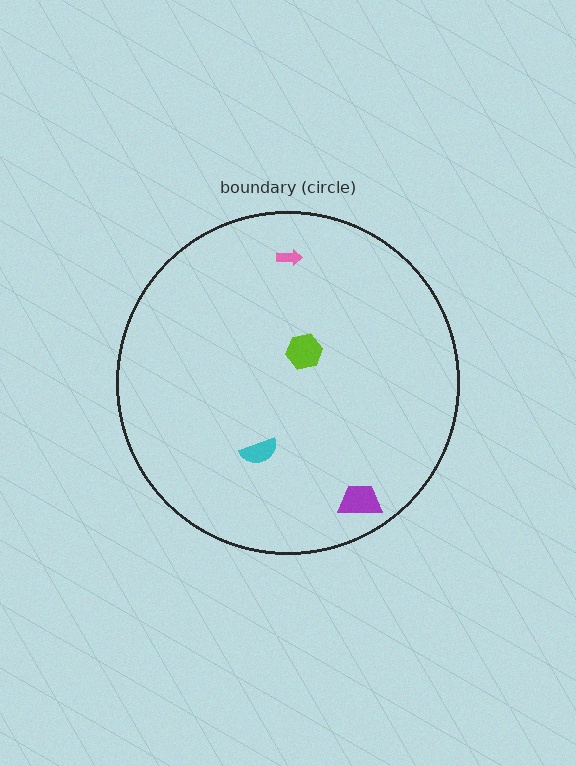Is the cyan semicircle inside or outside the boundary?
Inside.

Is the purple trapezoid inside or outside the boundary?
Inside.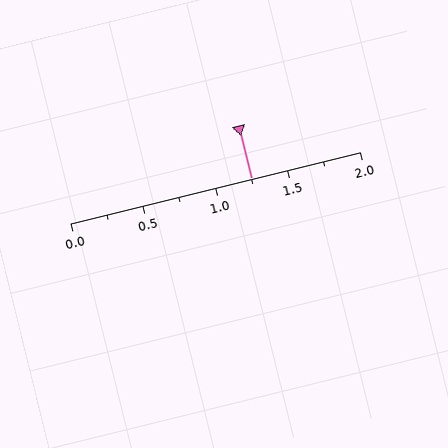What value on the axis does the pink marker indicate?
The marker indicates approximately 1.25.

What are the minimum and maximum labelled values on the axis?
The axis runs from 0.0 to 2.0.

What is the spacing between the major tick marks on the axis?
The major ticks are spaced 0.5 apart.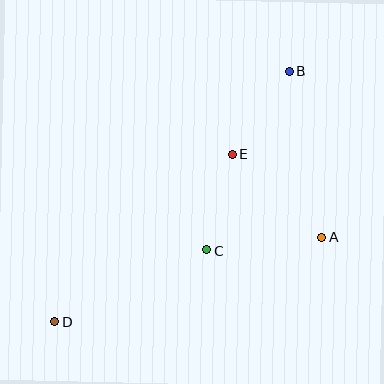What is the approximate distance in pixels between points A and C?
The distance between A and C is approximately 116 pixels.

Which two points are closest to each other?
Points C and E are closest to each other.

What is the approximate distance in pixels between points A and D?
The distance between A and D is approximately 280 pixels.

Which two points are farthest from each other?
Points B and D are farthest from each other.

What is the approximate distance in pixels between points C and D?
The distance between C and D is approximately 168 pixels.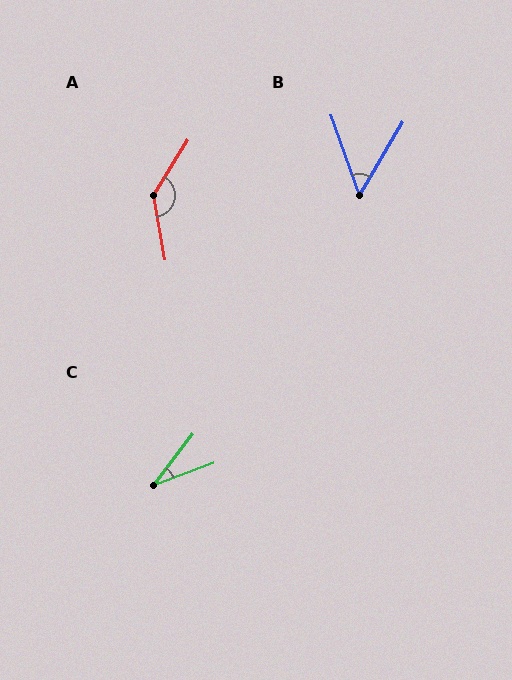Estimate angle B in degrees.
Approximately 50 degrees.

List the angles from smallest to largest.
C (32°), B (50°), A (138°).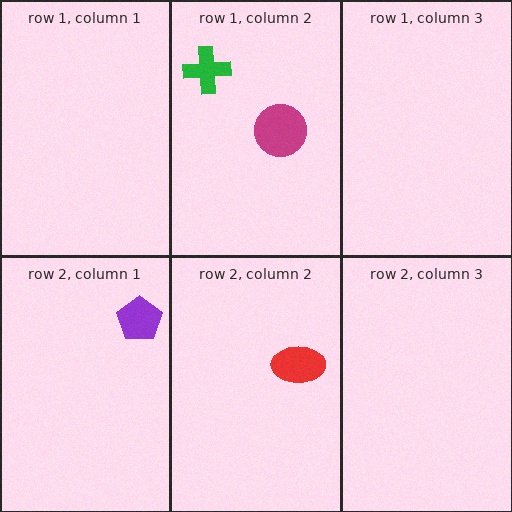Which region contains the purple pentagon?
The row 2, column 1 region.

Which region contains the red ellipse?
The row 2, column 2 region.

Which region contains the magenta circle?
The row 1, column 2 region.